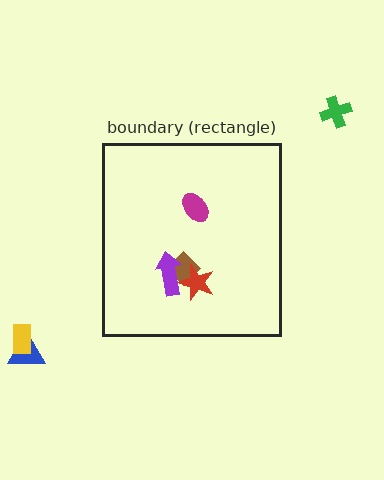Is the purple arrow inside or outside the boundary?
Inside.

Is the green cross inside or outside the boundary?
Outside.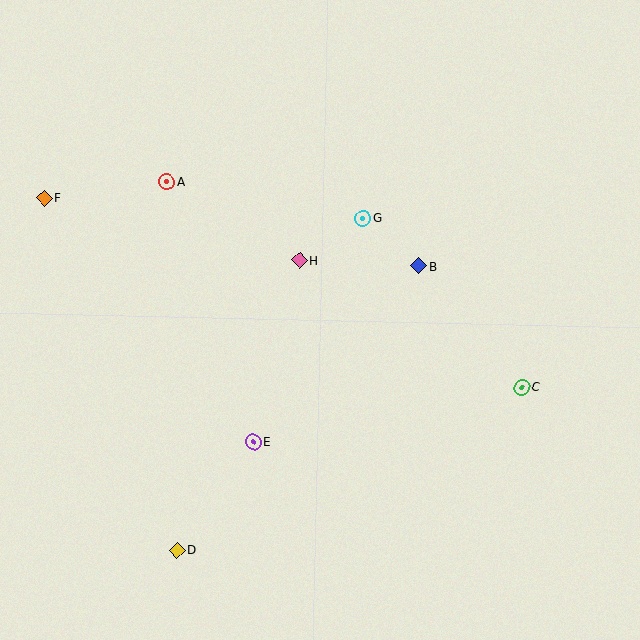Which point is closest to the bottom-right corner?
Point C is closest to the bottom-right corner.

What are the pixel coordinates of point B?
Point B is at (419, 266).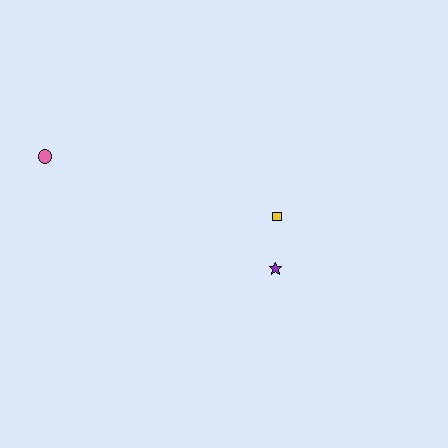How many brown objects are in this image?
There are no brown objects.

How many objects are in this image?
There are 3 objects.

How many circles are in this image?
There is 1 circle.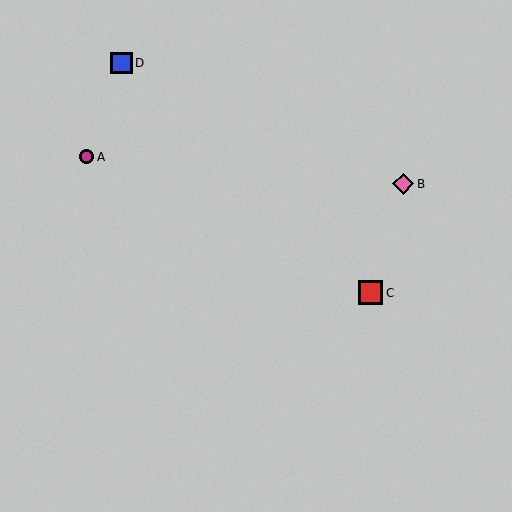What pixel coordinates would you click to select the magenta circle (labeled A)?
Click at (87, 157) to select the magenta circle A.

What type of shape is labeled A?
Shape A is a magenta circle.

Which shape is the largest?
The red square (labeled C) is the largest.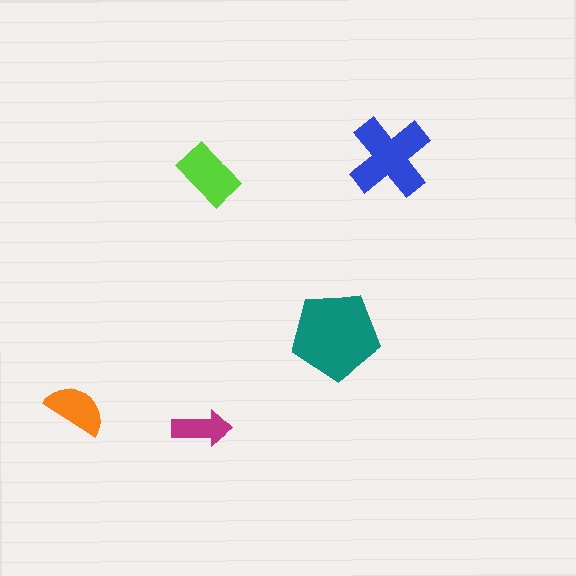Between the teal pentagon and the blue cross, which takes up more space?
The teal pentagon.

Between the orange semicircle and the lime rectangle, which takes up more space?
The lime rectangle.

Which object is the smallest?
The magenta arrow.